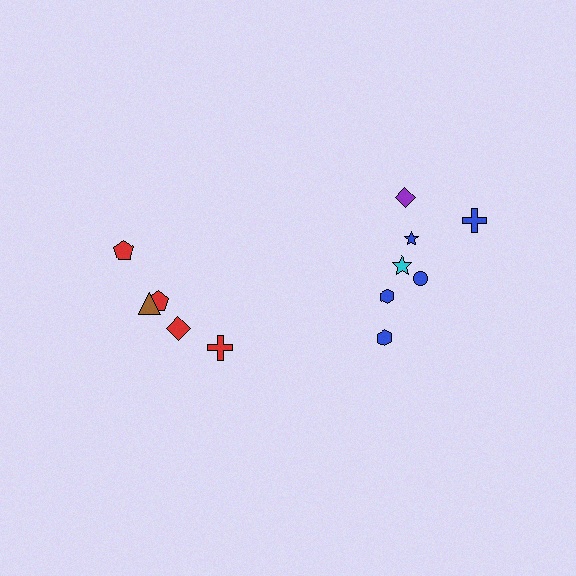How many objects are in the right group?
There are 7 objects.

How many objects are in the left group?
There are 5 objects.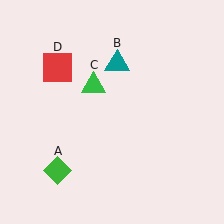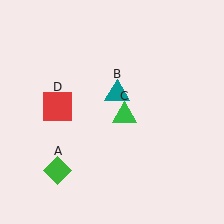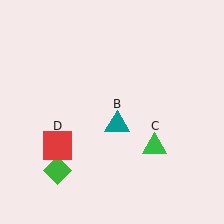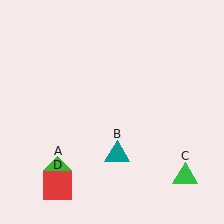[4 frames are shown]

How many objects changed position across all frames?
3 objects changed position: teal triangle (object B), green triangle (object C), red square (object D).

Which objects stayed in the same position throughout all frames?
Green diamond (object A) remained stationary.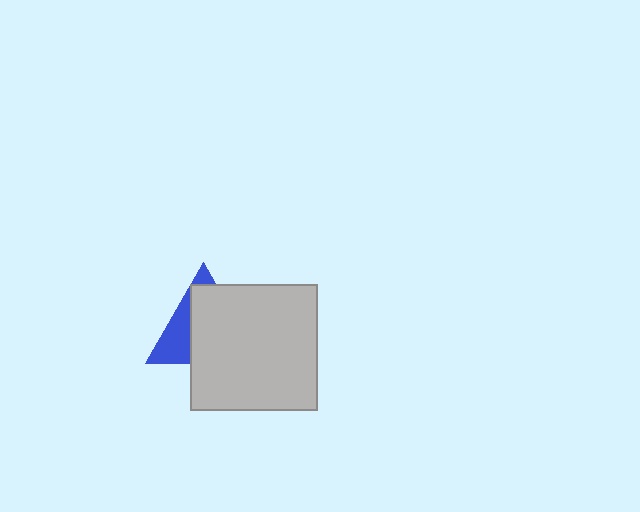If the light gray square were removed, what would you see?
You would see the complete blue triangle.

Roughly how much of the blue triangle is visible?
A small part of it is visible (roughly 33%).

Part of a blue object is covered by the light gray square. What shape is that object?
It is a triangle.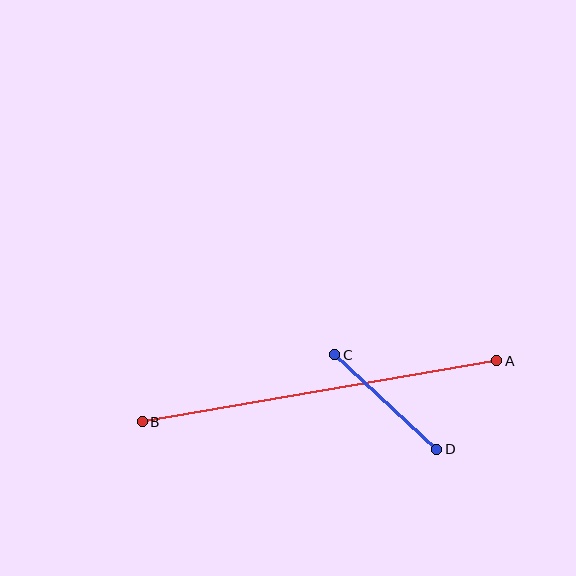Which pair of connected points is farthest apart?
Points A and B are farthest apart.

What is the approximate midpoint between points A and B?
The midpoint is at approximately (319, 391) pixels.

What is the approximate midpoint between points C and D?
The midpoint is at approximately (386, 402) pixels.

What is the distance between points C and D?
The distance is approximately 139 pixels.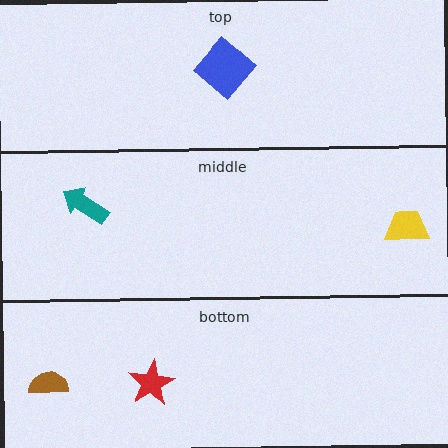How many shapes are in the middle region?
2.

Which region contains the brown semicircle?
The bottom region.